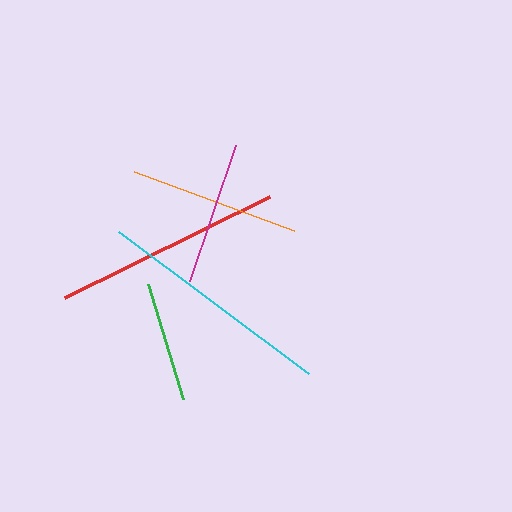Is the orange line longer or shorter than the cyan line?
The cyan line is longer than the orange line.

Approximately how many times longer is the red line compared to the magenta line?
The red line is approximately 1.6 times the length of the magenta line.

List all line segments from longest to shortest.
From longest to shortest: cyan, red, orange, magenta, green.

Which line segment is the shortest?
The green line is the shortest at approximately 121 pixels.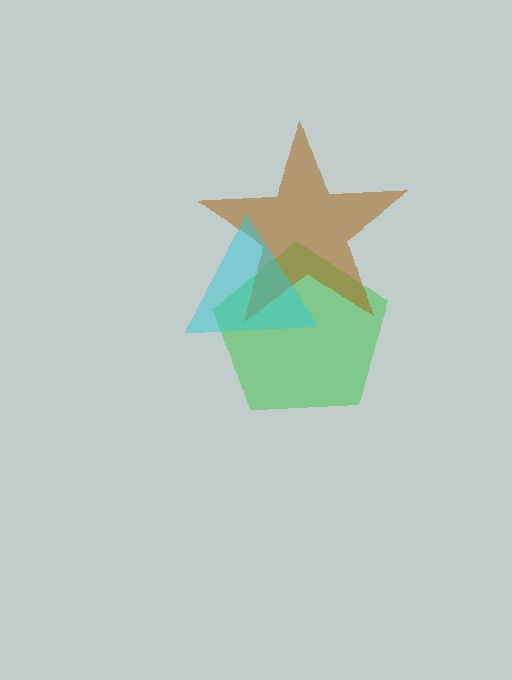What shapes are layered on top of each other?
The layered shapes are: a green pentagon, a brown star, a cyan triangle.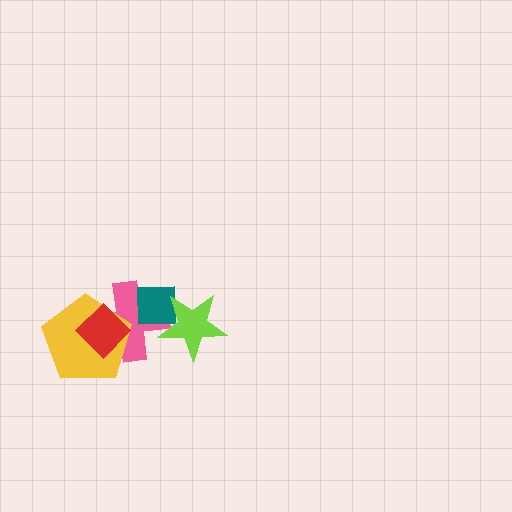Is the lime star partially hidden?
No, no other shape covers it.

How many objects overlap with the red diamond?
2 objects overlap with the red diamond.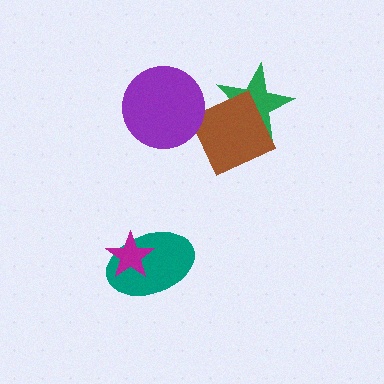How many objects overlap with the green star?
1 object overlaps with the green star.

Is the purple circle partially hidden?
No, no other shape covers it.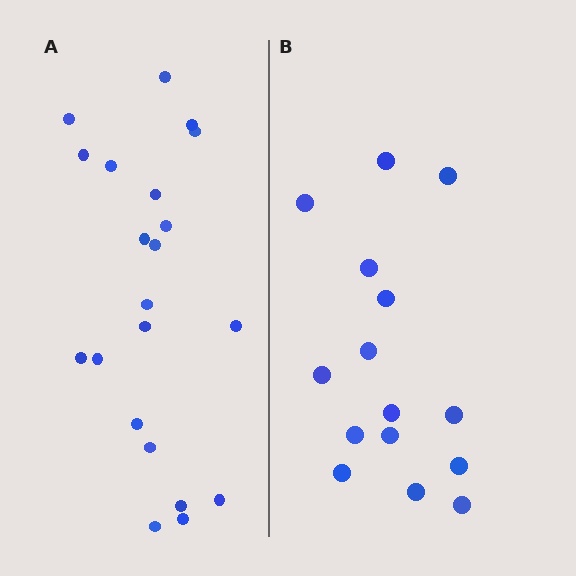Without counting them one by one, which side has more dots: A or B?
Region A (the left region) has more dots.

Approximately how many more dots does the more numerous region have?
Region A has about 6 more dots than region B.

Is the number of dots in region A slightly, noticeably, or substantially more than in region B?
Region A has noticeably more, but not dramatically so. The ratio is roughly 1.4 to 1.